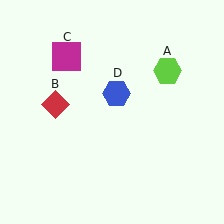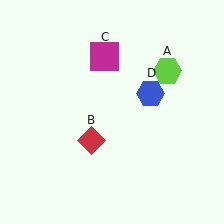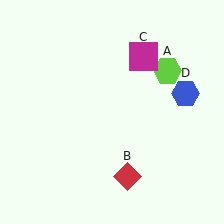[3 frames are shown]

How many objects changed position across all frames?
3 objects changed position: red diamond (object B), magenta square (object C), blue hexagon (object D).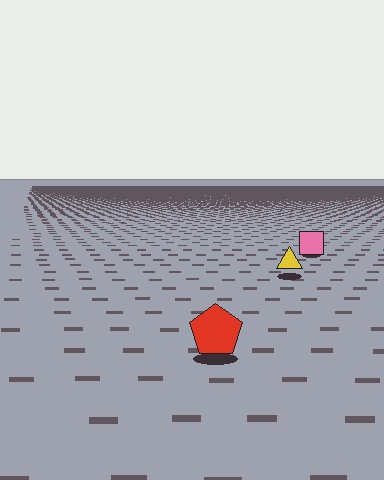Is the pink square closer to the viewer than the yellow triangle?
No. The yellow triangle is closer — you can tell from the texture gradient: the ground texture is coarser near it.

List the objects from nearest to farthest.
From nearest to farthest: the red pentagon, the yellow triangle, the pink square.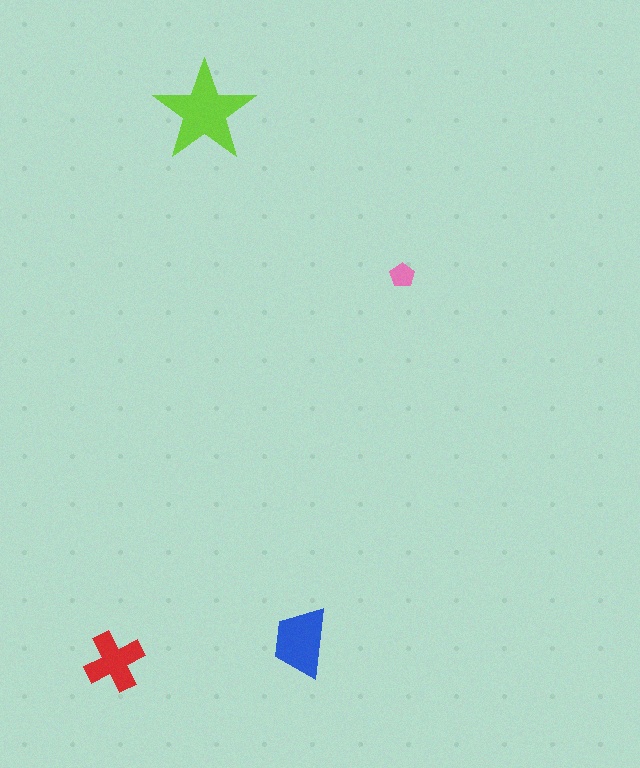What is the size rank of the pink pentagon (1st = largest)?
4th.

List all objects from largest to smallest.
The lime star, the blue trapezoid, the red cross, the pink pentagon.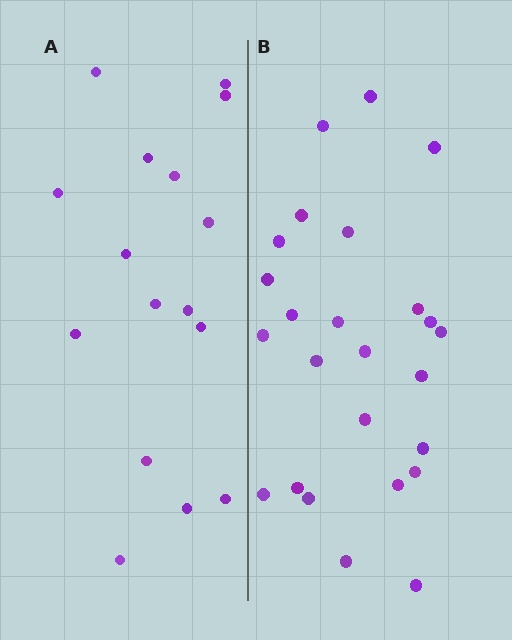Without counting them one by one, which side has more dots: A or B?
Region B (the right region) has more dots.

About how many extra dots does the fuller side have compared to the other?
Region B has roughly 8 or so more dots than region A.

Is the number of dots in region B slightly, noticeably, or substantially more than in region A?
Region B has substantially more. The ratio is roughly 1.6 to 1.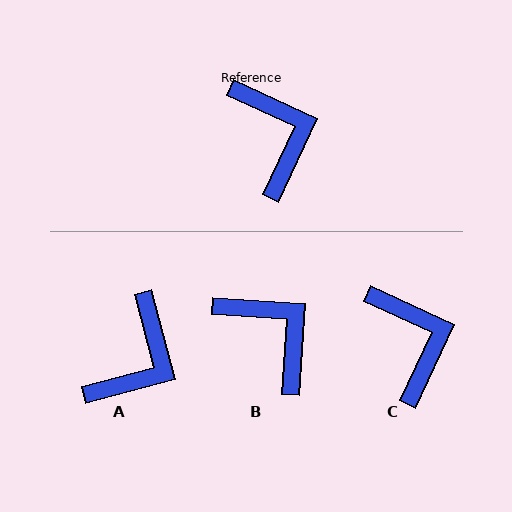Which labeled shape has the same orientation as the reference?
C.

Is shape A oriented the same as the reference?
No, it is off by about 50 degrees.